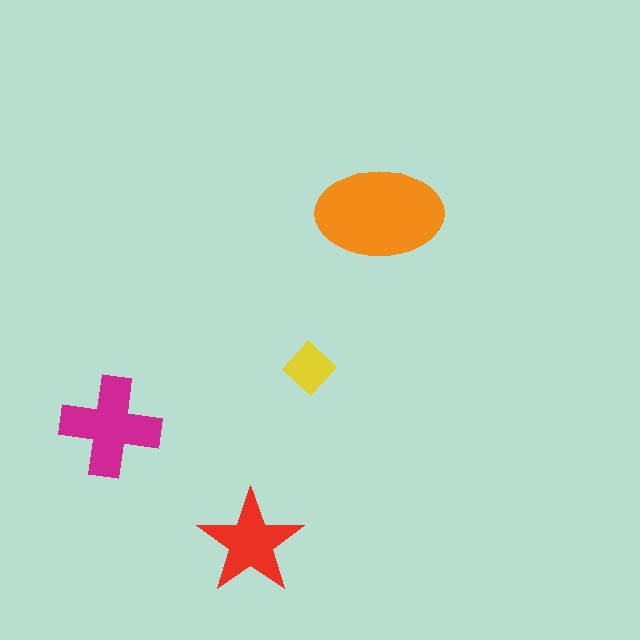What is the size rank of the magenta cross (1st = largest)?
2nd.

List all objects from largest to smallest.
The orange ellipse, the magenta cross, the red star, the yellow diamond.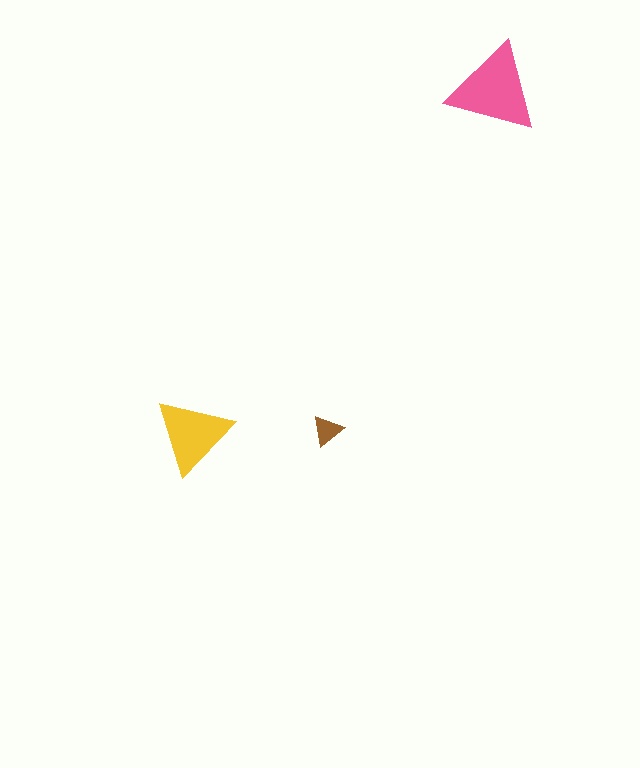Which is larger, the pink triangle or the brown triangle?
The pink one.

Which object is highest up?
The pink triangle is topmost.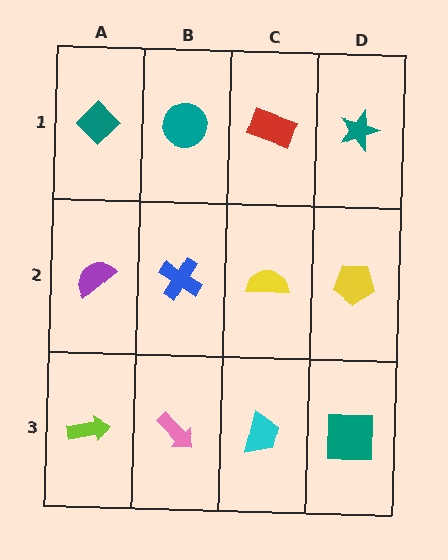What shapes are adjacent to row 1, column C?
A yellow semicircle (row 2, column C), a teal circle (row 1, column B), a teal star (row 1, column D).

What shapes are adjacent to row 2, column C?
A red rectangle (row 1, column C), a cyan trapezoid (row 3, column C), a blue cross (row 2, column B), a yellow pentagon (row 2, column D).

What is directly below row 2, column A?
A lime arrow.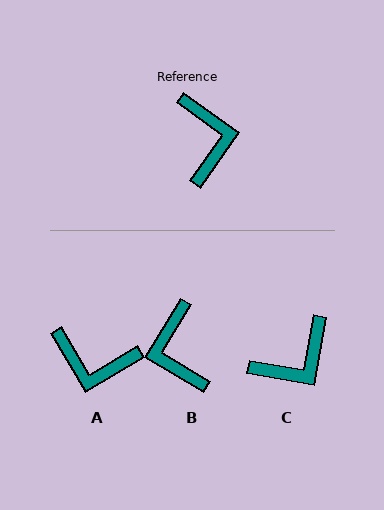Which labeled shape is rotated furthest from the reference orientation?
B, about 175 degrees away.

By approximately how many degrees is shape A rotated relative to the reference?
Approximately 114 degrees clockwise.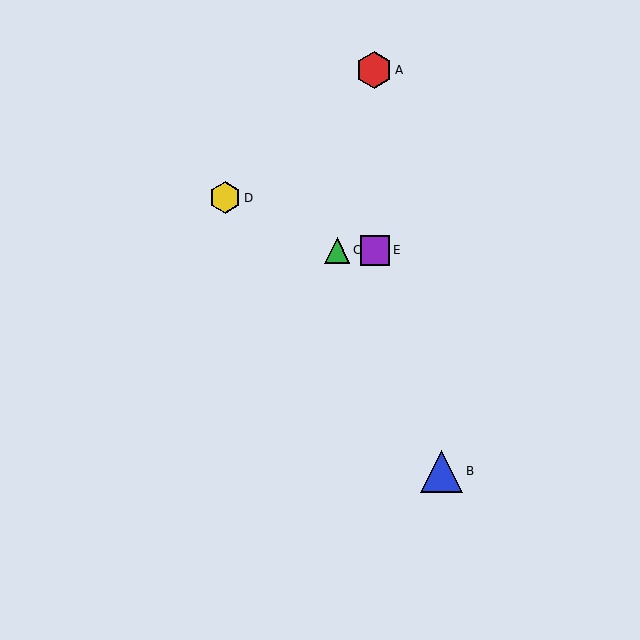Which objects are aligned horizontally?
Objects C, E are aligned horizontally.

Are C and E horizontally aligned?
Yes, both are at y≈250.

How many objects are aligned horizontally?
2 objects (C, E) are aligned horizontally.